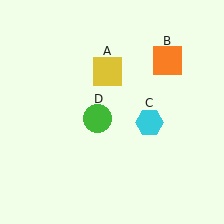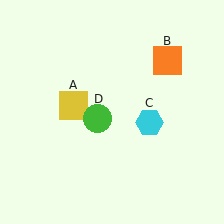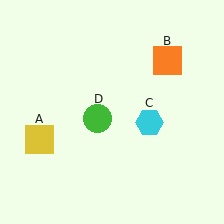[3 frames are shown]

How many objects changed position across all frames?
1 object changed position: yellow square (object A).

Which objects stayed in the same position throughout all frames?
Orange square (object B) and cyan hexagon (object C) and green circle (object D) remained stationary.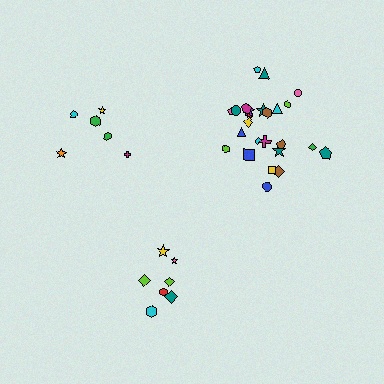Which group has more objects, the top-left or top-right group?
The top-right group.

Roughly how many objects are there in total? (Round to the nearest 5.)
Roughly 40 objects in total.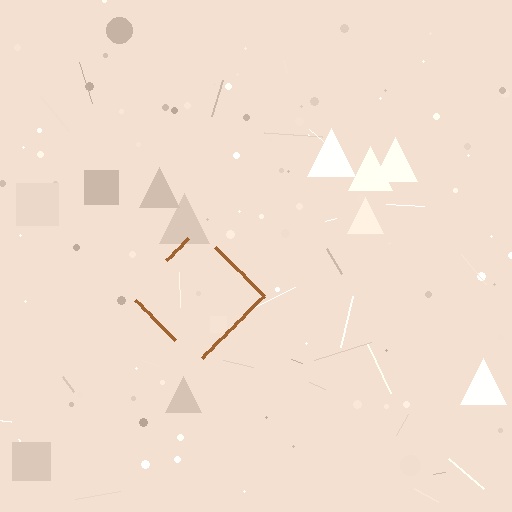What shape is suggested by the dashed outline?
The dashed outline suggests a diamond.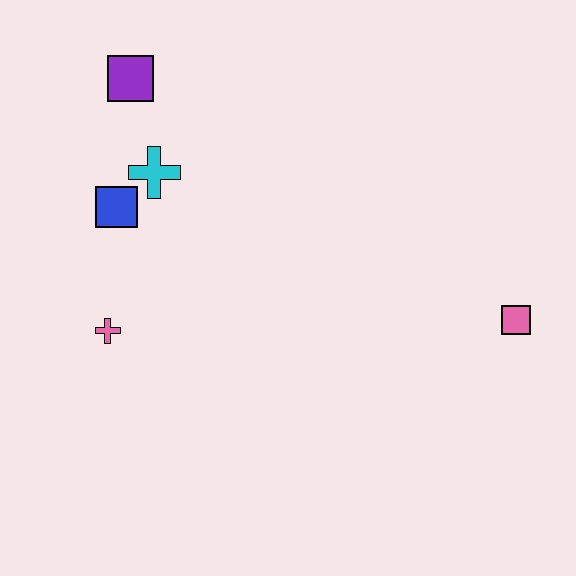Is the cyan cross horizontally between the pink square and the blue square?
Yes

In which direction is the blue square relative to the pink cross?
The blue square is above the pink cross.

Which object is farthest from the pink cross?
The pink square is farthest from the pink cross.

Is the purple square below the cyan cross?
No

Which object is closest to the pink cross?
The blue square is closest to the pink cross.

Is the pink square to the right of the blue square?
Yes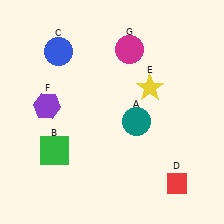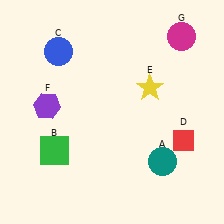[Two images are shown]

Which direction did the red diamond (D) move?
The red diamond (D) moved up.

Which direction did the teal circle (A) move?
The teal circle (A) moved down.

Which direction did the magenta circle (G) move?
The magenta circle (G) moved right.